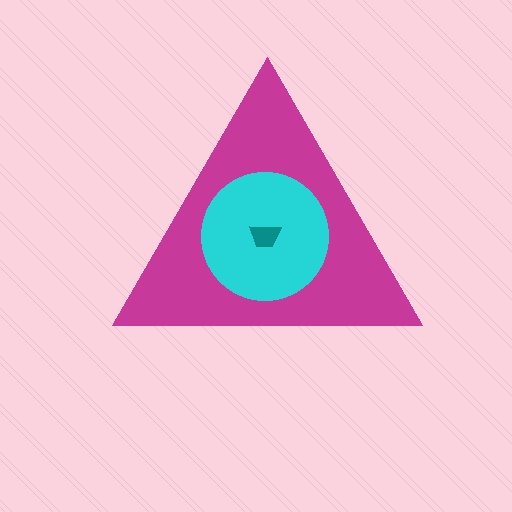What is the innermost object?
The teal trapezoid.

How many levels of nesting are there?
3.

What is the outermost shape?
The magenta triangle.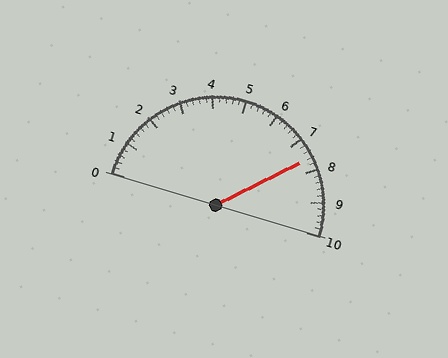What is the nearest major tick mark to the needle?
The nearest major tick mark is 8.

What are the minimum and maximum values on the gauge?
The gauge ranges from 0 to 10.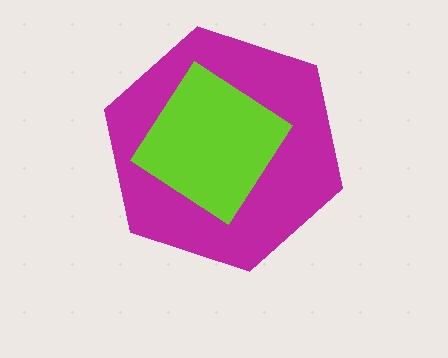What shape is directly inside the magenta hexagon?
The lime diamond.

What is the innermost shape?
The lime diamond.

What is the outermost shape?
The magenta hexagon.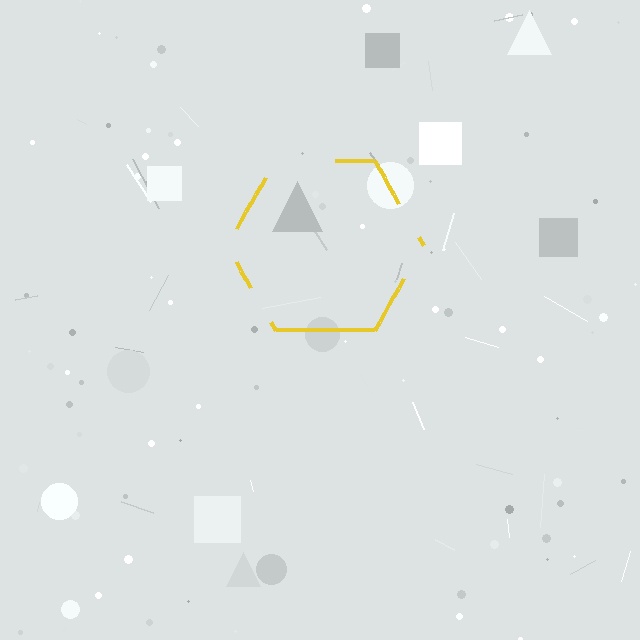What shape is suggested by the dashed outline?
The dashed outline suggests a hexagon.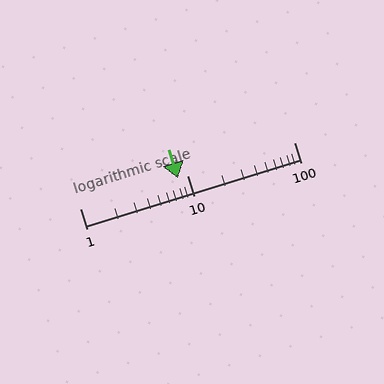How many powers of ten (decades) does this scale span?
The scale spans 2 decades, from 1 to 100.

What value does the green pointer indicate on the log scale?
The pointer indicates approximately 8.3.